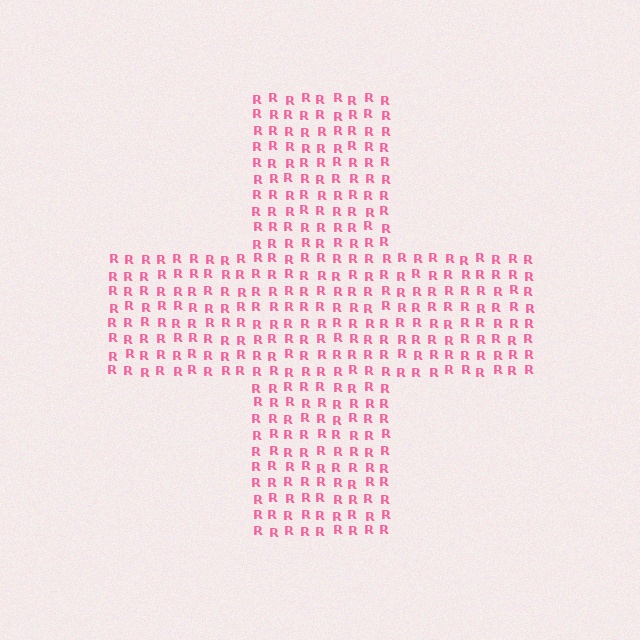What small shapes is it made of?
It is made of small letter R's.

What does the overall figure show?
The overall figure shows a cross.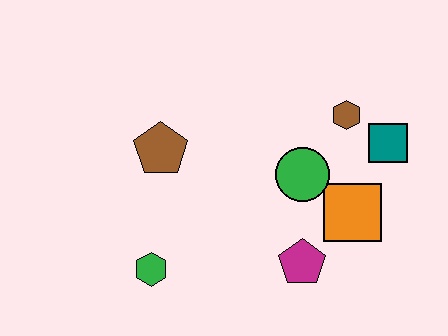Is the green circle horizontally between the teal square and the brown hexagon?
No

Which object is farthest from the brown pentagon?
The teal square is farthest from the brown pentagon.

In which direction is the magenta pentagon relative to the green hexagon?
The magenta pentagon is to the right of the green hexagon.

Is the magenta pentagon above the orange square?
No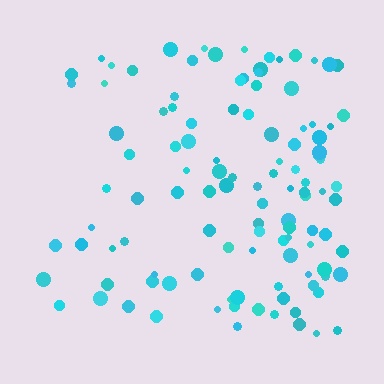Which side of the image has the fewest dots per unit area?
The left.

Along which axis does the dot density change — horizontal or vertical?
Horizontal.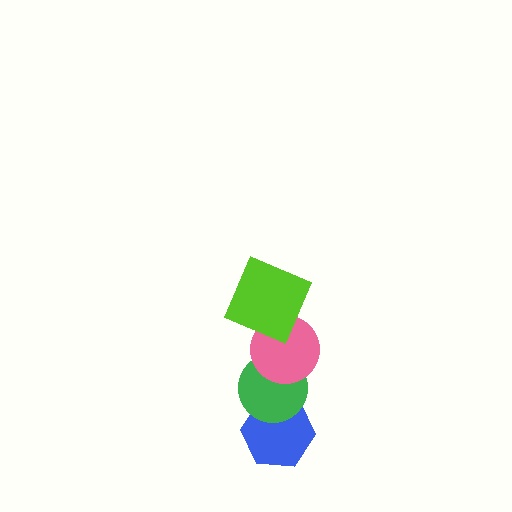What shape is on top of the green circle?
The pink circle is on top of the green circle.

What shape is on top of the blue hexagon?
The green circle is on top of the blue hexagon.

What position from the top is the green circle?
The green circle is 3rd from the top.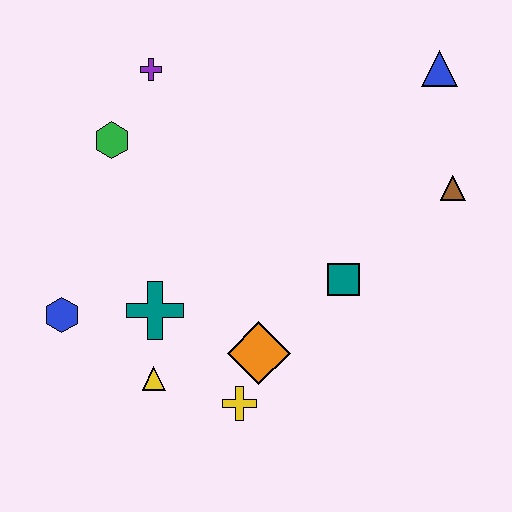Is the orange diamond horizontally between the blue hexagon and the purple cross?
No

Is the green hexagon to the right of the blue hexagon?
Yes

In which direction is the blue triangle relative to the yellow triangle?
The blue triangle is above the yellow triangle.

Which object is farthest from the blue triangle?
The blue hexagon is farthest from the blue triangle.